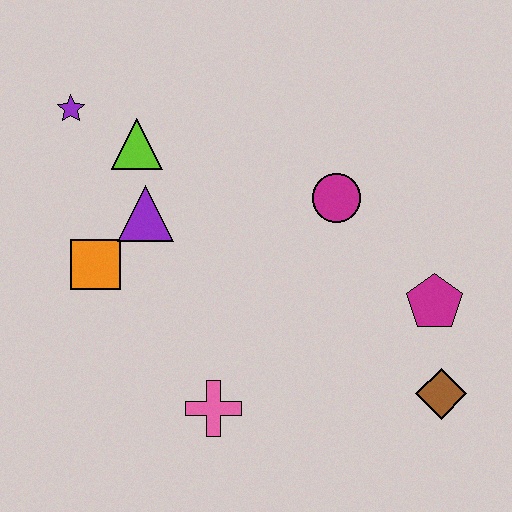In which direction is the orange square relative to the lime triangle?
The orange square is below the lime triangle.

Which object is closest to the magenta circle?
The magenta pentagon is closest to the magenta circle.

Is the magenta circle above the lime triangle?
No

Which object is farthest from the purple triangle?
The brown diamond is farthest from the purple triangle.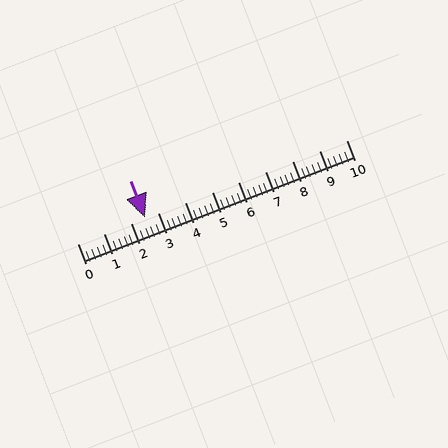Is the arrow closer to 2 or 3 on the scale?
The arrow is closer to 3.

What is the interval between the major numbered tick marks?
The major tick marks are spaced 1 units apart.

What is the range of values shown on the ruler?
The ruler shows values from 0 to 10.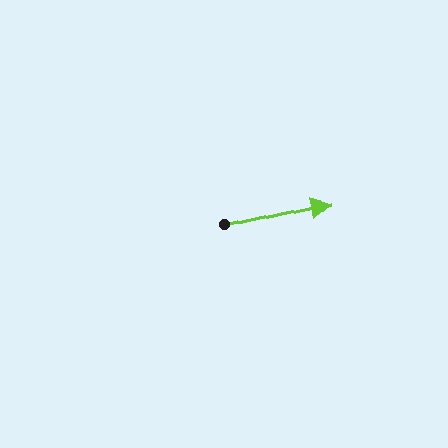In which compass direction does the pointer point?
East.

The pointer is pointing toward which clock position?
Roughly 3 o'clock.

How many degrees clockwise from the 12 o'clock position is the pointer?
Approximately 78 degrees.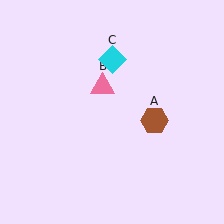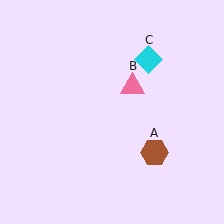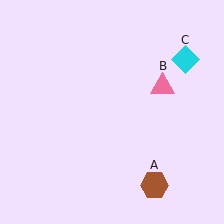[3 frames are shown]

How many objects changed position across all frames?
3 objects changed position: brown hexagon (object A), pink triangle (object B), cyan diamond (object C).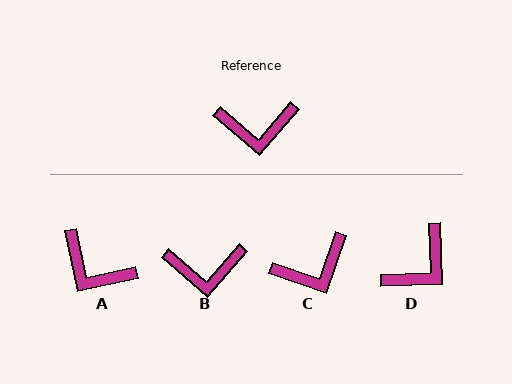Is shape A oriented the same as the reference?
No, it is off by about 37 degrees.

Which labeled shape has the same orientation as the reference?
B.